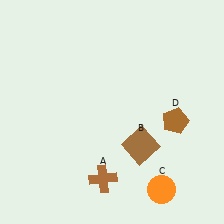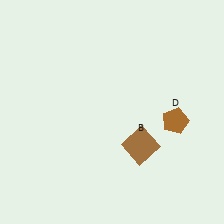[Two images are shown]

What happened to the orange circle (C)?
The orange circle (C) was removed in Image 2. It was in the bottom-right area of Image 1.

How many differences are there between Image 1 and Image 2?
There are 2 differences between the two images.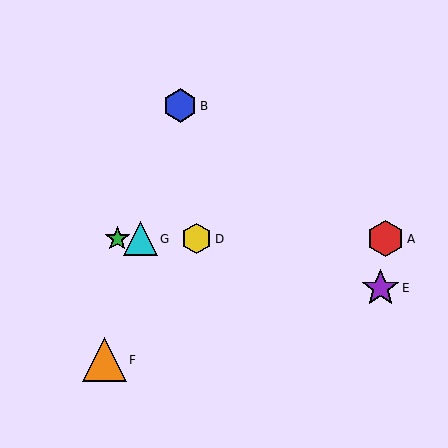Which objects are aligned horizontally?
Objects A, C, D, G are aligned horizontally.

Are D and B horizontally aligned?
No, D is at y≈239 and B is at y≈106.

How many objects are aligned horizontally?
4 objects (A, C, D, G) are aligned horizontally.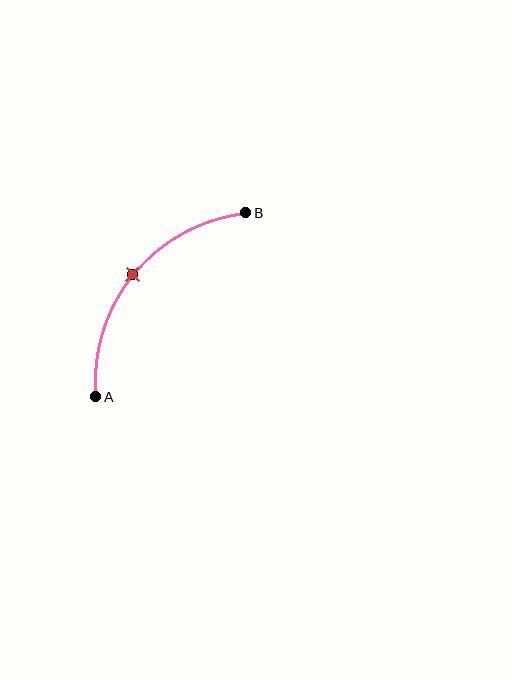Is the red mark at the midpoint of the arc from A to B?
Yes. The red mark lies on the arc at equal arc-length from both A and B — it is the arc midpoint.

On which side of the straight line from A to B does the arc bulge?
The arc bulges above and to the left of the straight line connecting A and B.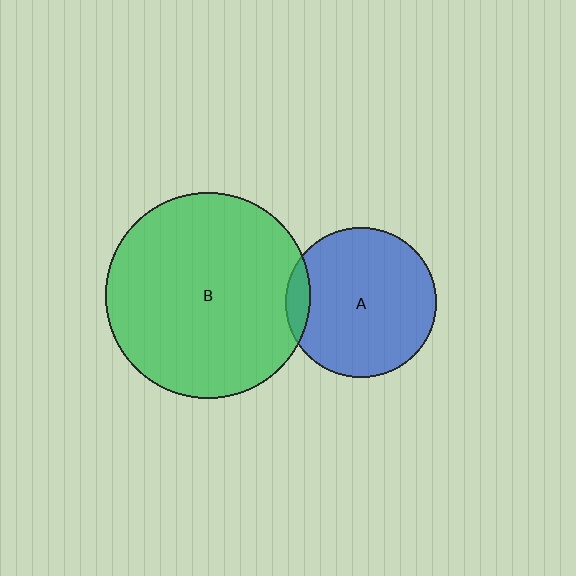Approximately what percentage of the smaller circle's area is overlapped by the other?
Approximately 10%.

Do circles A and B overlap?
Yes.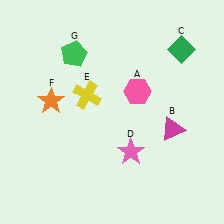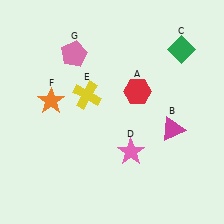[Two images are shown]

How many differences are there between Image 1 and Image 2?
There are 2 differences between the two images.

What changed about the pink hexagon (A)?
In Image 1, A is pink. In Image 2, it changed to red.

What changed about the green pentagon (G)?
In Image 1, G is green. In Image 2, it changed to pink.